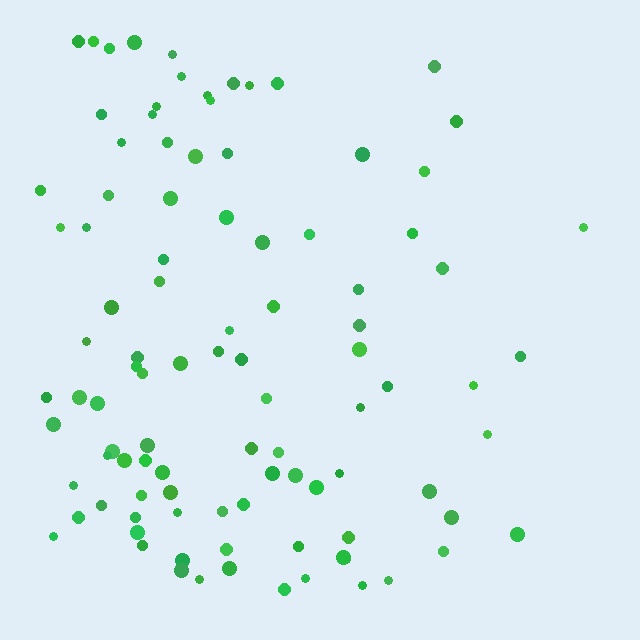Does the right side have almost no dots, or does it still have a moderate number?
Still a moderate number, just noticeably fewer than the left.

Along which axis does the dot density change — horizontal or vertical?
Horizontal.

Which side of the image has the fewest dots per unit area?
The right.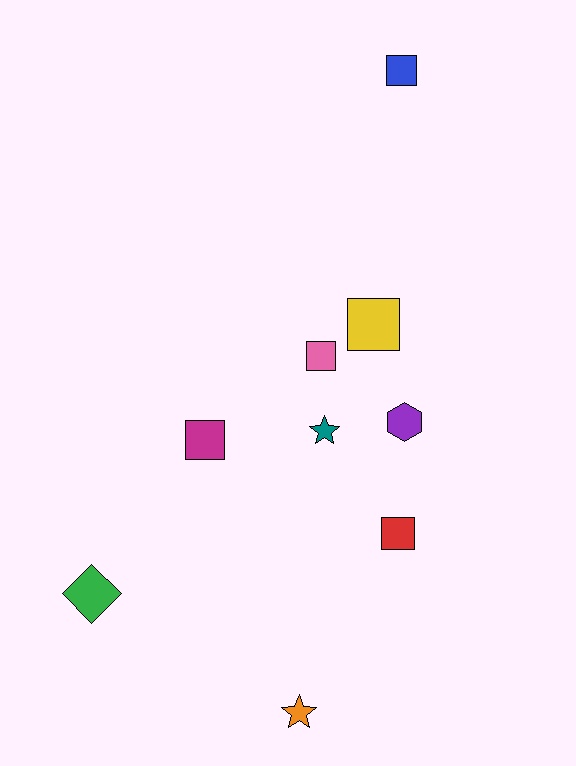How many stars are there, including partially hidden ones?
There are 2 stars.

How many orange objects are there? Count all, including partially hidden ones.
There is 1 orange object.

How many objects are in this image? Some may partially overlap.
There are 9 objects.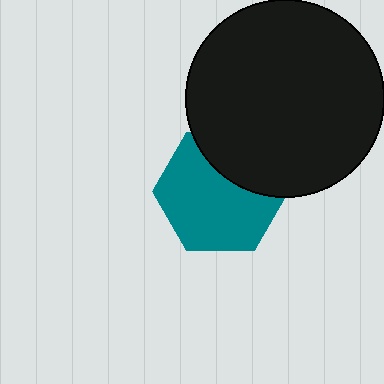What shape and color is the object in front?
The object in front is a black circle.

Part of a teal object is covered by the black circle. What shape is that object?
It is a hexagon.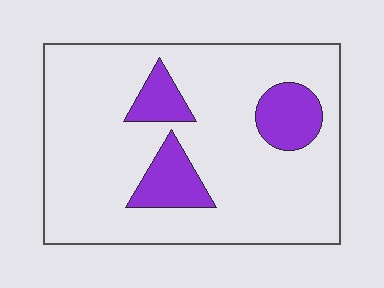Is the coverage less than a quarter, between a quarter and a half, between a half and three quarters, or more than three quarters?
Less than a quarter.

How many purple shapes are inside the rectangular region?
3.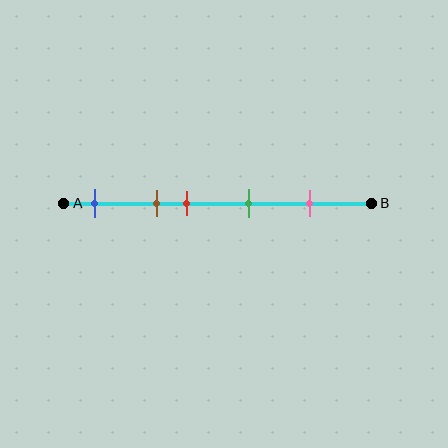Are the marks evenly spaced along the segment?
No, the marks are not evenly spaced.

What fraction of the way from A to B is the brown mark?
The brown mark is approximately 30% (0.3) of the way from A to B.